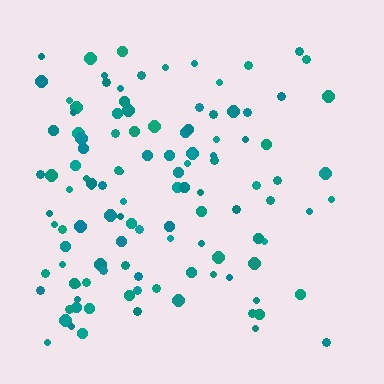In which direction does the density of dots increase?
From right to left, with the left side densest.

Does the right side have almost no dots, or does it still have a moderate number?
Still a moderate number, just noticeably fewer than the left.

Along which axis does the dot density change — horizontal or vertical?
Horizontal.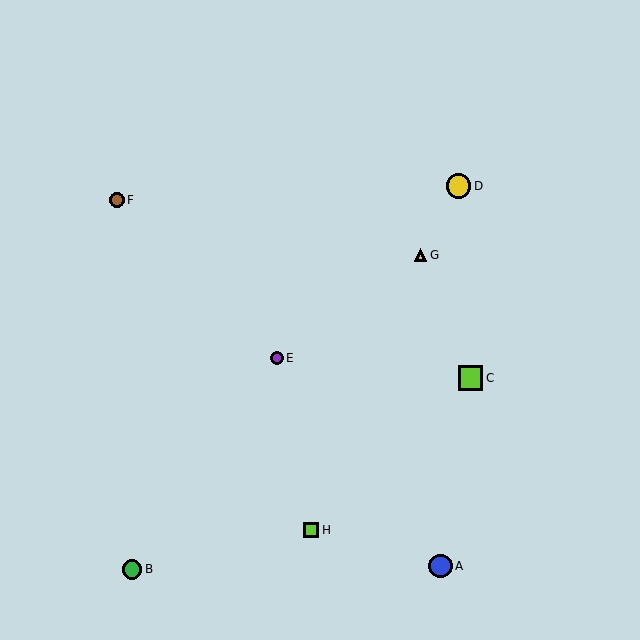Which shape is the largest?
The yellow circle (labeled D) is the largest.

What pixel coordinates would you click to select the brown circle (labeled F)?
Click at (117, 200) to select the brown circle F.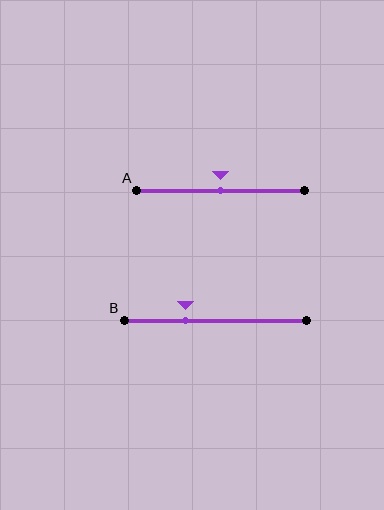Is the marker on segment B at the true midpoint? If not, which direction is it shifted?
No, the marker on segment B is shifted to the left by about 16% of the segment length.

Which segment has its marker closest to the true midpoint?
Segment A has its marker closest to the true midpoint.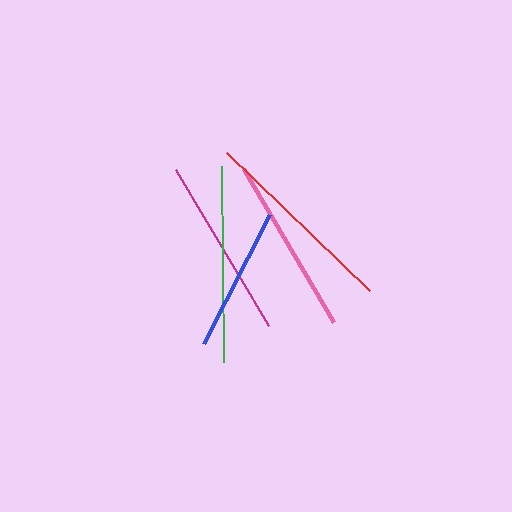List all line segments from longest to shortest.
From longest to shortest: red, green, magenta, pink, blue.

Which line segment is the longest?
The red line is the longest at approximately 199 pixels.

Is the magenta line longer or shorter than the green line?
The green line is longer than the magenta line.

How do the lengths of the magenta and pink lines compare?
The magenta and pink lines are approximately the same length.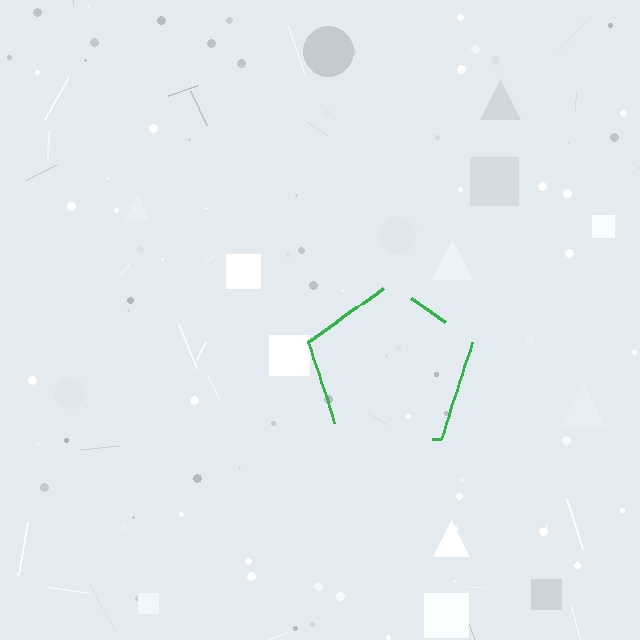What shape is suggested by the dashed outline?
The dashed outline suggests a pentagon.